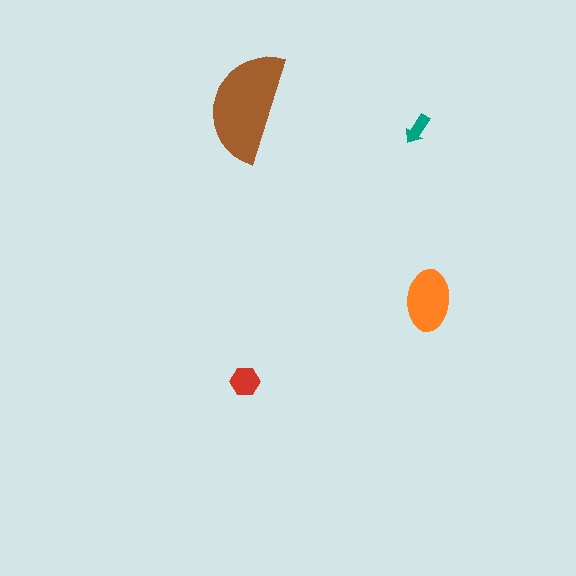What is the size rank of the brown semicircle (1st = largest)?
1st.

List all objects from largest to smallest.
The brown semicircle, the orange ellipse, the red hexagon, the teal arrow.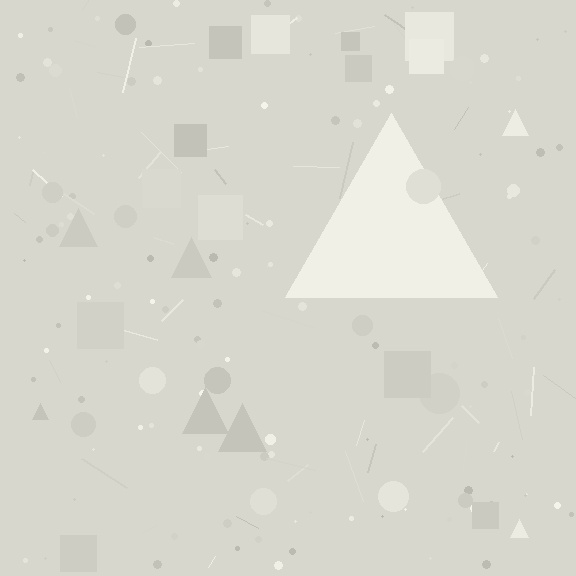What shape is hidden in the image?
A triangle is hidden in the image.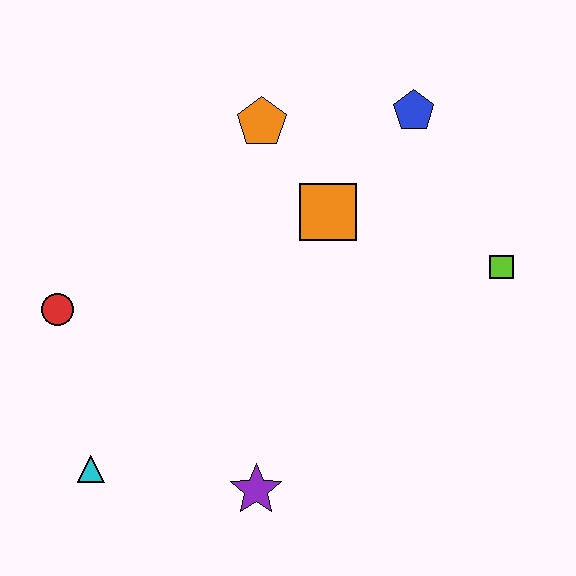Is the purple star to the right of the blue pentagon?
No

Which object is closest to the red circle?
The cyan triangle is closest to the red circle.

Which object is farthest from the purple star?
The blue pentagon is farthest from the purple star.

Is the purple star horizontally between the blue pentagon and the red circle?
Yes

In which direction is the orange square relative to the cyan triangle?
The orange square is above the cyan triangle.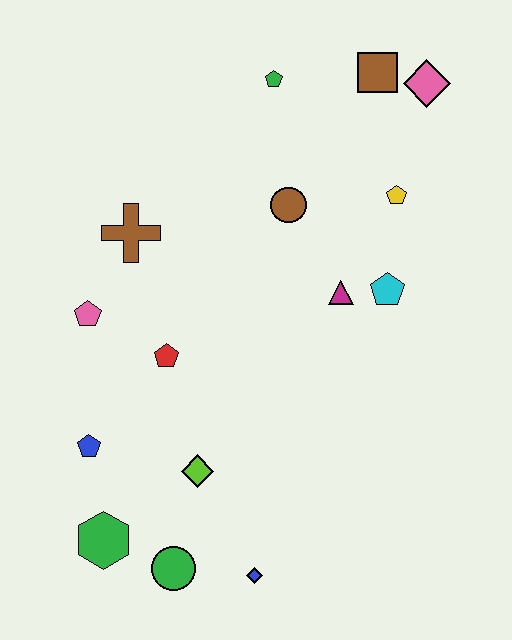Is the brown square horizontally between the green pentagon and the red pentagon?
No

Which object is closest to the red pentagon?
The pink pentagon is closest to the red pentagon.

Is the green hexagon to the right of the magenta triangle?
No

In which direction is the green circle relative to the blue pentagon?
The green circle is below the blue pentagon.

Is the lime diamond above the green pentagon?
No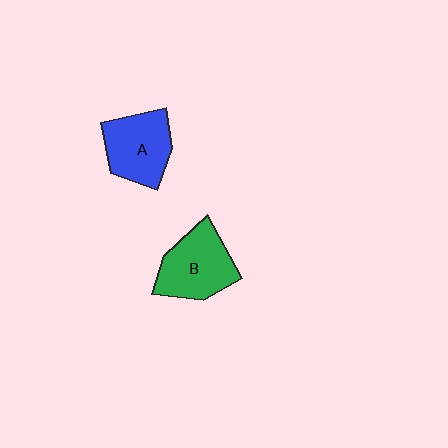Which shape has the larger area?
Shape B (green).